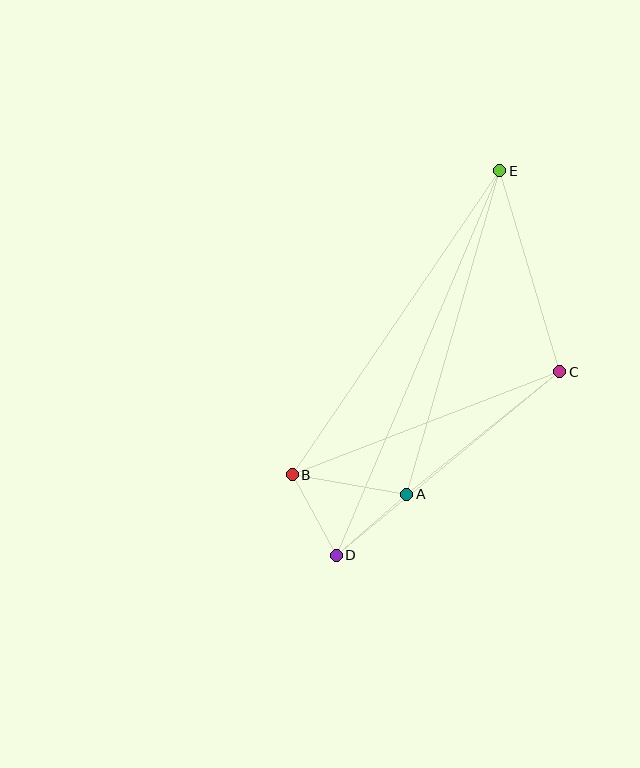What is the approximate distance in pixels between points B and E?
The distance between B and E is approximately 368 pixels.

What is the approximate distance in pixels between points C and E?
The distance between C and E is approximately 210 pixels.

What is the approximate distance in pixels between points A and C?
The distance between A and C is approximately 196 pixels.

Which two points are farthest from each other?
Points D and E are farthest from each other.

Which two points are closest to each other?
Points B and D are closest to each other.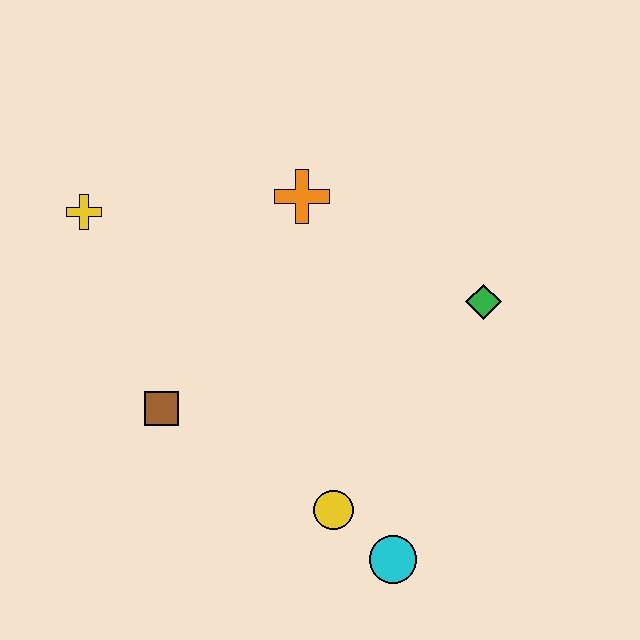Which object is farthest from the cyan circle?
The yellow cross is farthest from the cyan circle.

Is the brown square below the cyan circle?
No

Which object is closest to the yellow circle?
The cyan circle is closest to the yellow circle.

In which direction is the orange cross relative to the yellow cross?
The orange cross is to the right of the yellow cross.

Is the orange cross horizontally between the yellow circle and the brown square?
Yes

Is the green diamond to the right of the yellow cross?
Yes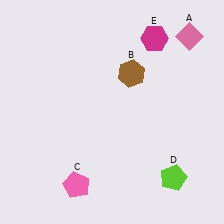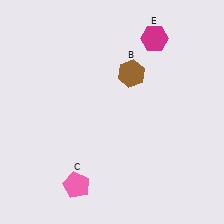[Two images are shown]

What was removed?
The lime pentagon (D), the pink diamond (A) were removed in Image 2.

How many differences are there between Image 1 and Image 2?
There are 2 differences between the two images.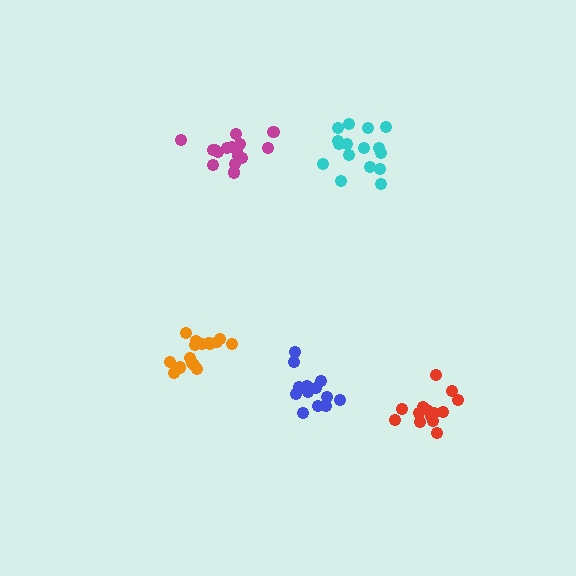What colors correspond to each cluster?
The clusters are colored: magenta, cyan, red, orange, blue.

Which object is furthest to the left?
The orange cluster is leftmost.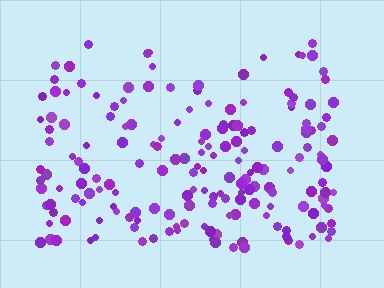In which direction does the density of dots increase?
From top to bottom, with the bottom side densest.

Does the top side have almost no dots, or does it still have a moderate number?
Still a moderate number, just noticeably fewer than the bottom.